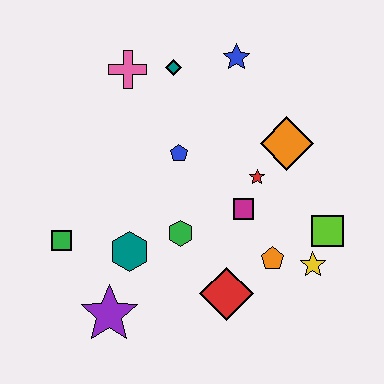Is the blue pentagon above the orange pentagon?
Yes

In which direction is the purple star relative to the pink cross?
The purple star is below the pink cross.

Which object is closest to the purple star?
The teal hexagon is closest to the purple star.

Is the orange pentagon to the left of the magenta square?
No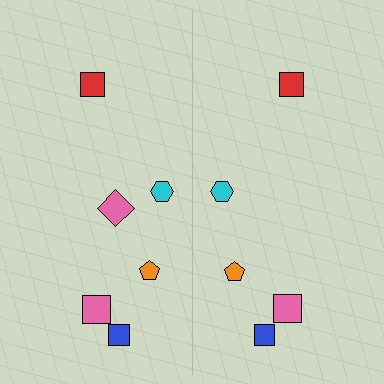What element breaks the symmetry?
A pink diamond is missing from the right side.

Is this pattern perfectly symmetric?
No, the pattern is not perfectly symmetric. A pink diamond is missing from the right side.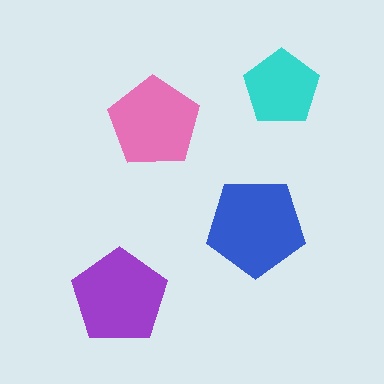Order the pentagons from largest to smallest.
the blue one, the purple one, the pink one, the cyan one.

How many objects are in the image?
There are 4 objects in the image.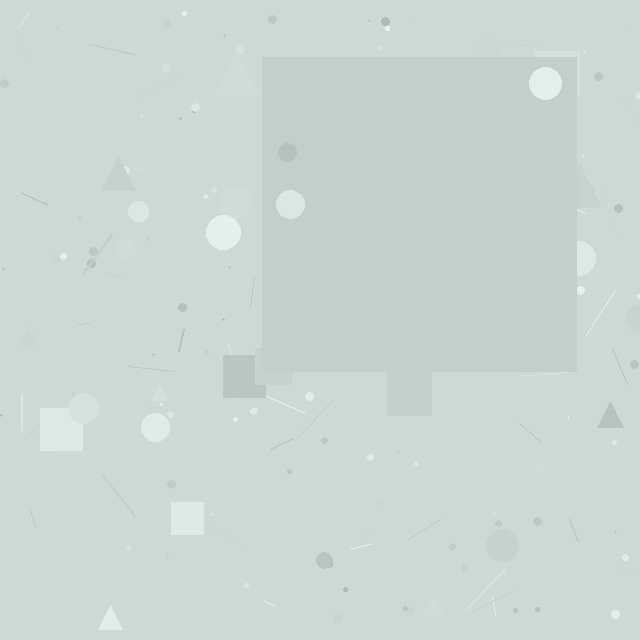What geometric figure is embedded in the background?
A square is embedded in the background.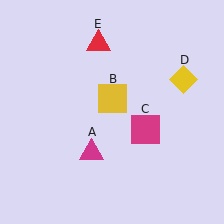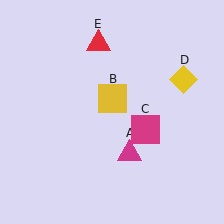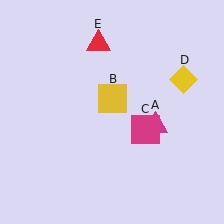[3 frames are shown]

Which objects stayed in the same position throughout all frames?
Yellow square (object B) and magenta square (object C) and yellow diamond (object D) and red triangle (object E) remained stationary.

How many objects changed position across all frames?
1 object changed position: magenta triangle (object A).